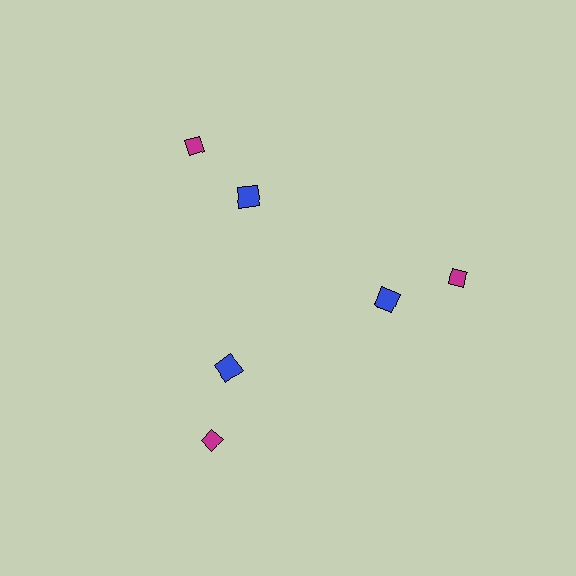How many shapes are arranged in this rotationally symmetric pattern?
There are 6 shapes, arranged in 3 groups of 2.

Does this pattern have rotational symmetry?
Yes, this pattern has 3-fold rotational symmetry. It looks the same after rotating 120 degrees around the center.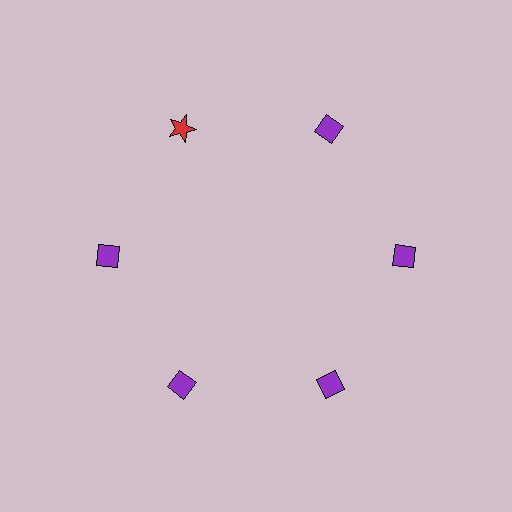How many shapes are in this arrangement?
There are 6 shapes arranged in a ring pattern.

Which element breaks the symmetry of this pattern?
The red star at roughly the 11 o'clock position breaks the symmetry. All other shapes are purple diamonds.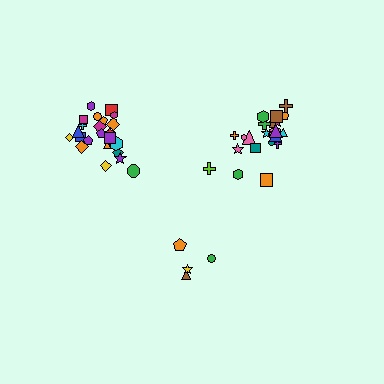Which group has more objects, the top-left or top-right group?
The top-left group.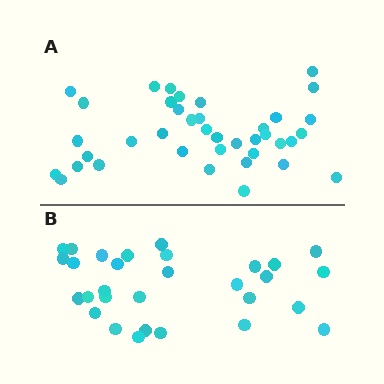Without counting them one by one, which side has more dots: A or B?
Region A (the top region) has more dots.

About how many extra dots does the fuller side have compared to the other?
Region A has roughly 8 or so more dots than region B.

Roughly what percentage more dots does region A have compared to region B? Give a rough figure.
About 30% more.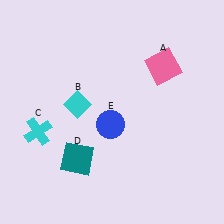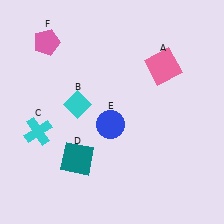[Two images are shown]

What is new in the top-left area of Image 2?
A pink pentagon (F) was added in the top-left area of Image 2.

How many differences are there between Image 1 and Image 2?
There is 1 difference between the two images.